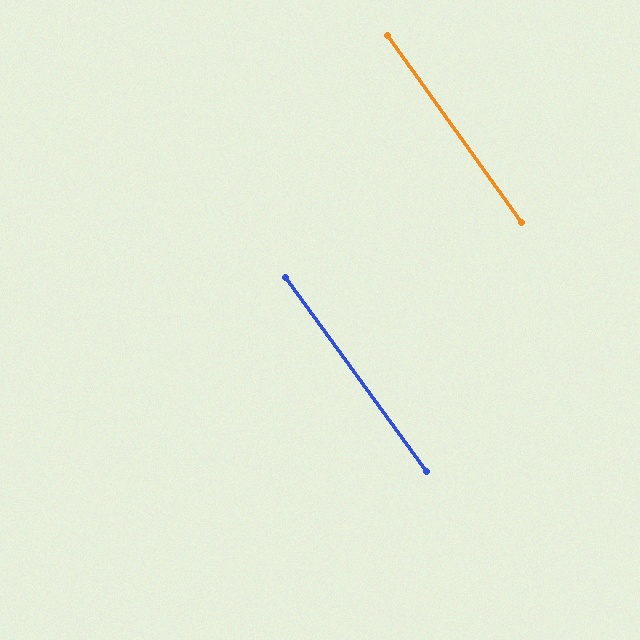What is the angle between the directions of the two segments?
Approximately 0 degrees.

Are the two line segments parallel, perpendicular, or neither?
Parallel — their directions differ by only 0.5°.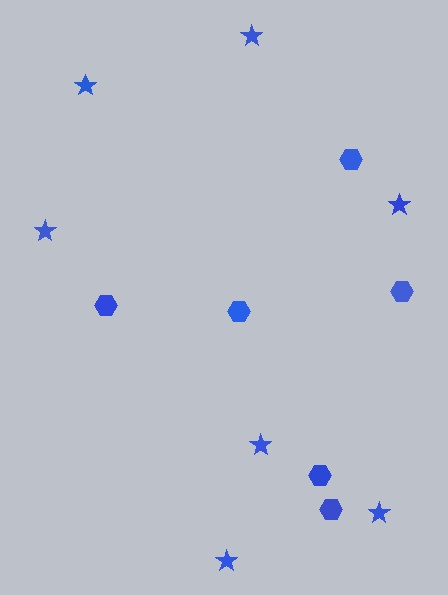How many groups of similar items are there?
There are 2 groups: one group of hexagons (6) and one group of stars (7).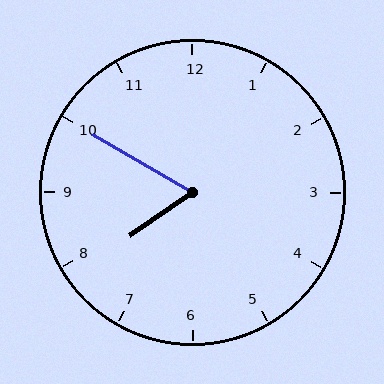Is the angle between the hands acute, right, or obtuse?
It is acute.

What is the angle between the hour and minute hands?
Approximately 65 degrees.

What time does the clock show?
7:50.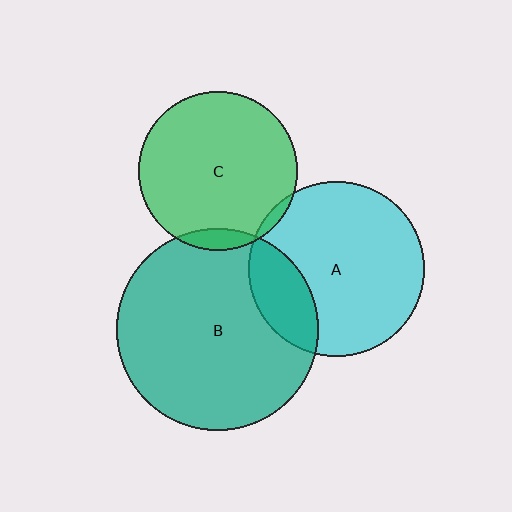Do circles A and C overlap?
Yes.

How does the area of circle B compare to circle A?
Approximately 1.3 times.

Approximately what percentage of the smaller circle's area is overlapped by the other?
Approximately 5%.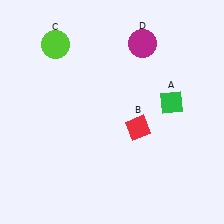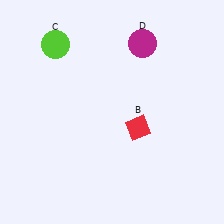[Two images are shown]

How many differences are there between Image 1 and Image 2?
There is 1 difference between the two images.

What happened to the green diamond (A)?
The green diamond (A) was removed in Image 2. It was in the top-right area of Image 1.